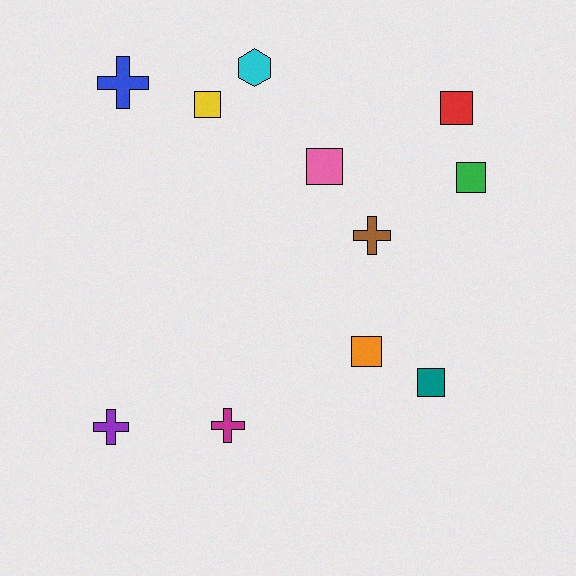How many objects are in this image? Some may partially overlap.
There are 11 objects.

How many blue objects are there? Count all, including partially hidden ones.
There is 1 blue object.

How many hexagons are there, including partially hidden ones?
There is 1 hexagon.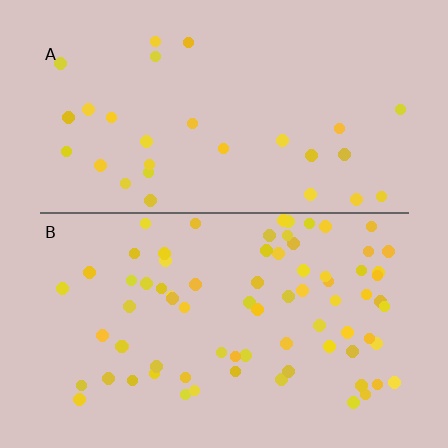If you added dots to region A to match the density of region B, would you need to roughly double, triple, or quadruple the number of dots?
Approximately triple.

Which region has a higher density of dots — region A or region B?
B (the bottom).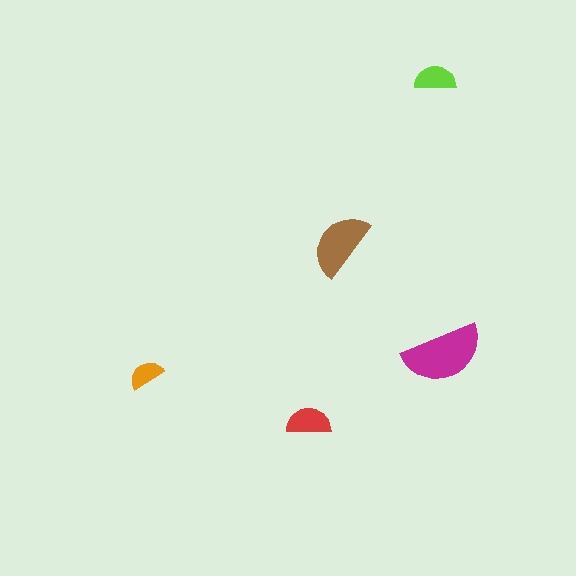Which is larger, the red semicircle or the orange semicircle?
The red one.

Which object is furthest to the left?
The orange semicircle is leftmost.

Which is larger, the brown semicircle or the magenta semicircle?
The magenta one.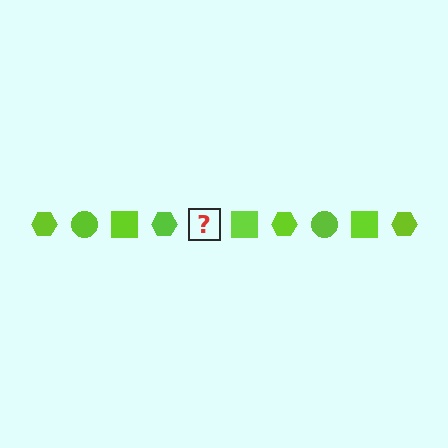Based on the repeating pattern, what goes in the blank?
The blank should be a lime circle.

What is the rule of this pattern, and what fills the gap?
The rule is that the pattern cycles through hexagon, circle, square shapes in lime. The gap should be filled with a lime circle.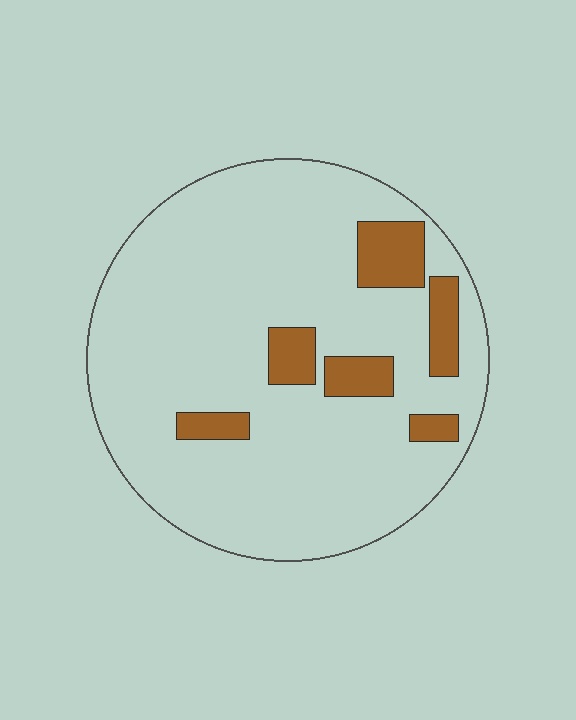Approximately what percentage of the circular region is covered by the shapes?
Approximately 15%.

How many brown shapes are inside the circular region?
6.